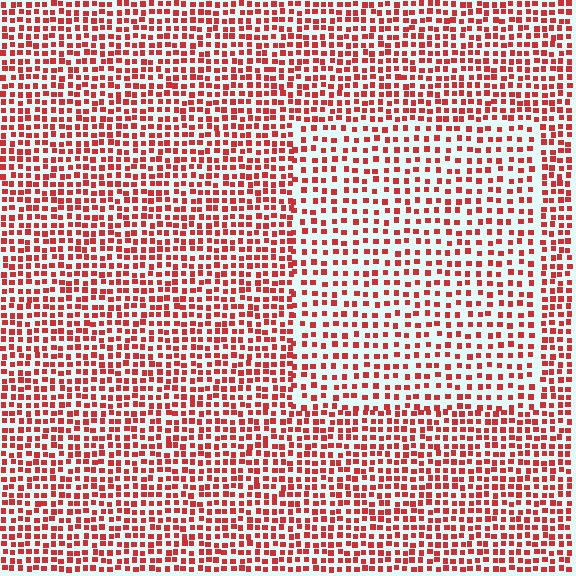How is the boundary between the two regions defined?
The boundary is defined by a change in element density (approximately 1.6x ratio). All elements are the same color, size, and shape.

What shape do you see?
I see a rectangle.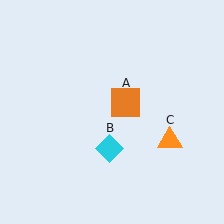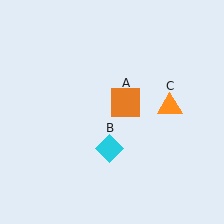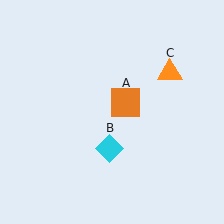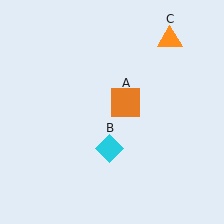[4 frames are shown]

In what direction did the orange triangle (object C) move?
The orange triangle (object C) moved up.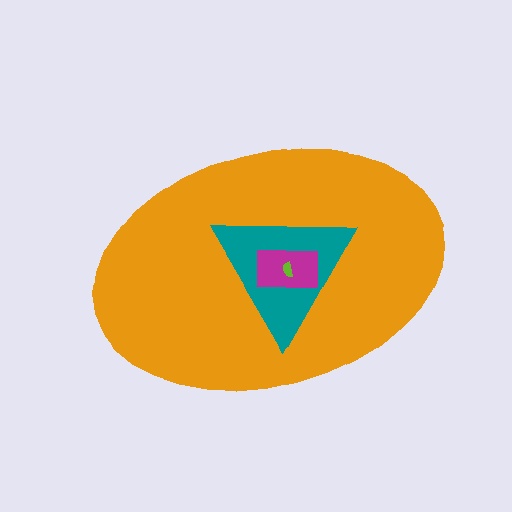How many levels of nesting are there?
4.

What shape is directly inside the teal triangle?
The magenta rectangle.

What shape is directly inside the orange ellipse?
The teal triangle.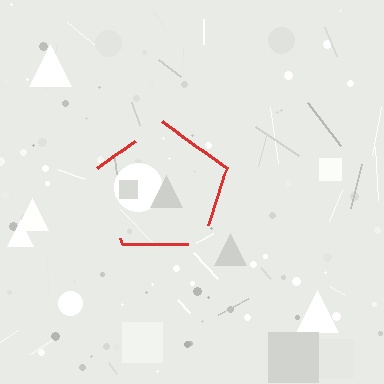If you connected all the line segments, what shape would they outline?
They would outline a pentagon.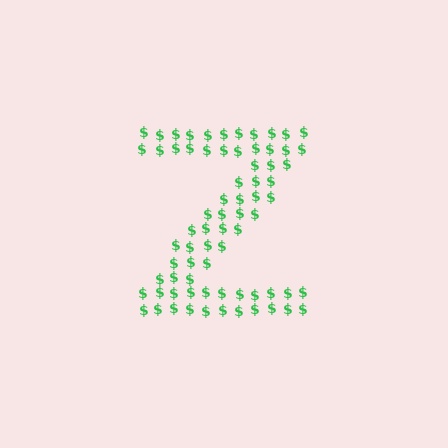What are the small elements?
The small elements are dollar signs.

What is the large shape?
The large shape is the letter Z.